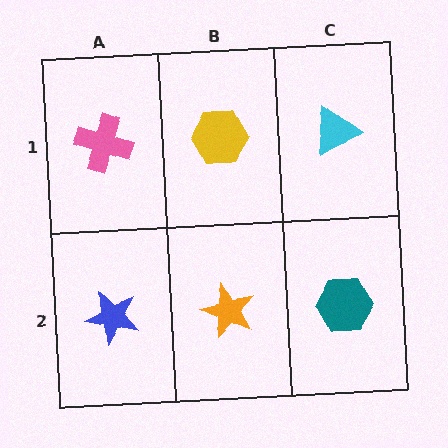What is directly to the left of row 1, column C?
A yellow hexagon.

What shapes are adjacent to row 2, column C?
A cyan triangle (row 1, column C), an orange star (row 2, column B).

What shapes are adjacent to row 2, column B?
A yellow hexagon (row 1, column B), a blue star (row 2, column A), a teal hexagon (row 2, column C).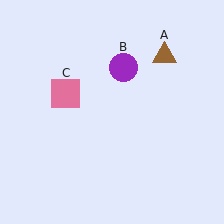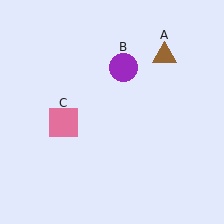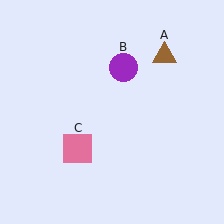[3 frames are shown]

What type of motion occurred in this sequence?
The pink square (object C) rotated counterclockwise around the center of the scene.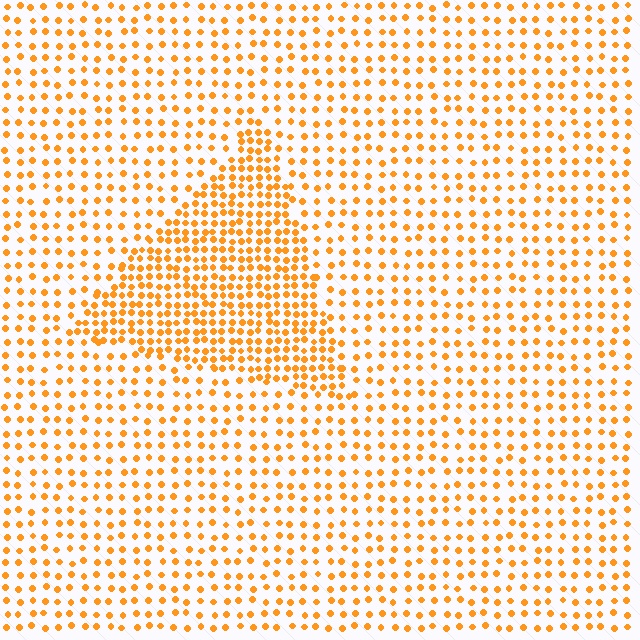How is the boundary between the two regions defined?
The boundary is defined by a change in element density (approximately 2.0x ratio). All elements are the same color, size, and shape.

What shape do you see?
I see a triangle.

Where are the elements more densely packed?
The elements are more densely packed inside the triangle boundary.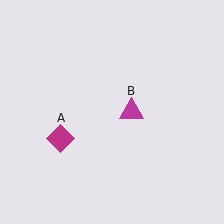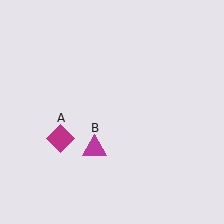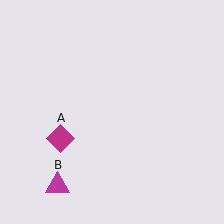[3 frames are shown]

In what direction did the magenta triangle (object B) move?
The magenta triangle (object B) moved down and to the left.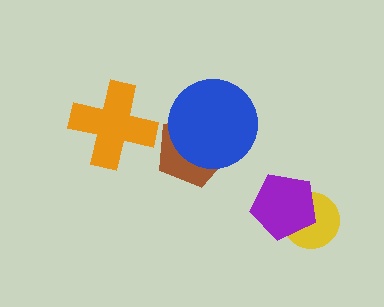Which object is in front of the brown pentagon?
The blue circle is in front of the brown pentagon.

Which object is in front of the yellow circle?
The purple pentagon is in front of the yellow circle.